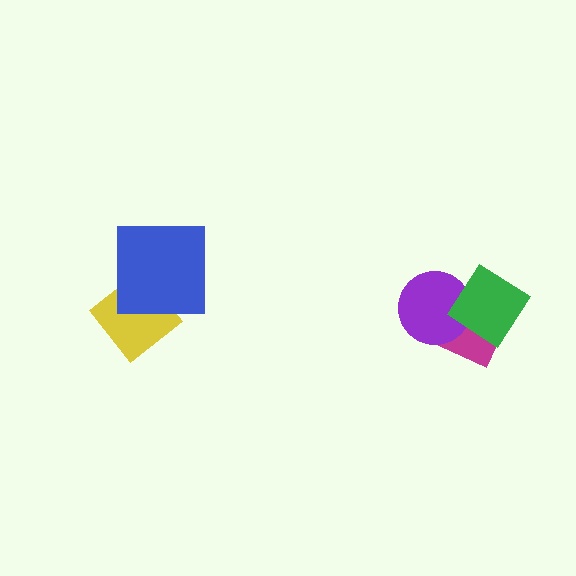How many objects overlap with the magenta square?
2 objects overlap with the magenta square.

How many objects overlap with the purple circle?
2 objects overlap with the purple circle.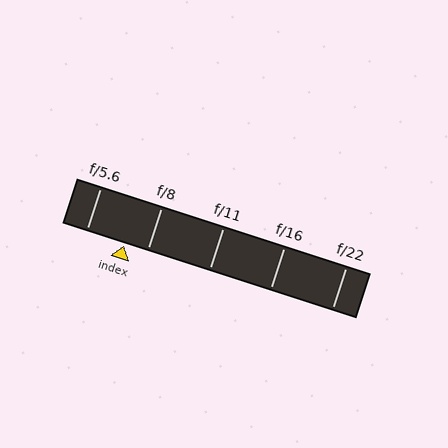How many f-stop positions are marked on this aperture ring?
There are 5 f-stop positions marked.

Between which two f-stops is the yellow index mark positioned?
The index mark is between f/5.6 and f/8.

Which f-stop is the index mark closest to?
The index mark is closest to f/8.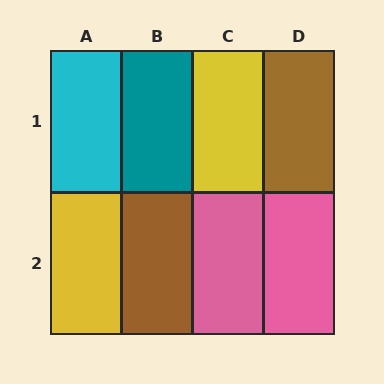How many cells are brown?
2 cells are brown.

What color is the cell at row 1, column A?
Cyan.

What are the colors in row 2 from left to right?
Yellow, brown, pink, pink.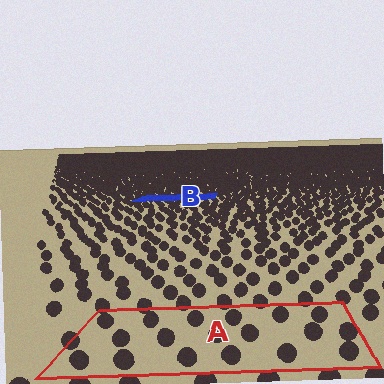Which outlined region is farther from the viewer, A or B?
Region B is farther from the viewer — the texture elements inside it appear smaller and more densely packed.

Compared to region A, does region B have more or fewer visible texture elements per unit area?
Region B has more texture elements per unit area — they are packed more densely because it is farther away.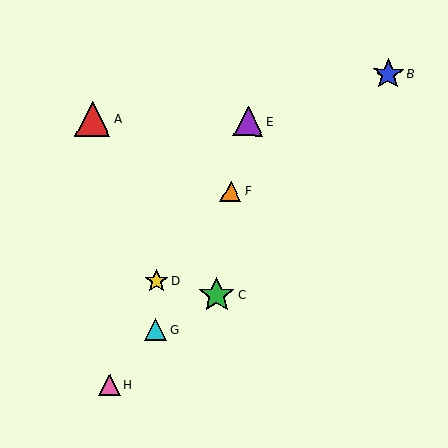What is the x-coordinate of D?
Object D is at x≈157.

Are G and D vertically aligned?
Yes, both are at x≈156.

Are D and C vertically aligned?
No, D is at x≈157 and C is at x≈216.